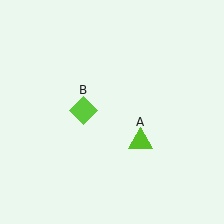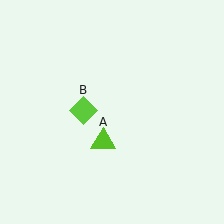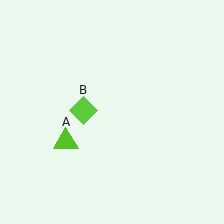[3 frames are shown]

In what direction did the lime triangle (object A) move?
The lime triangle (object A) moved left.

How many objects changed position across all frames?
1 object changed position: lime triangle (object A).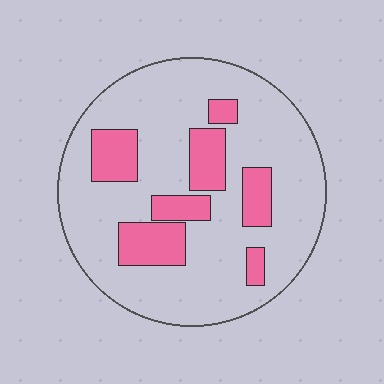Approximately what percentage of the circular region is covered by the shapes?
Approximately 20%.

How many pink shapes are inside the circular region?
7.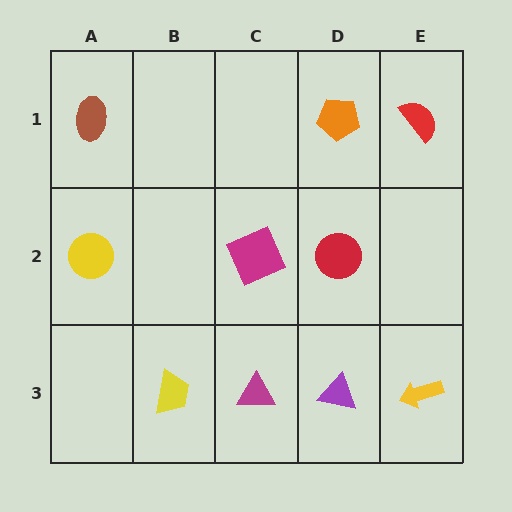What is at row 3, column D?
A purple triangle.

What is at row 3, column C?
A magenta triangle.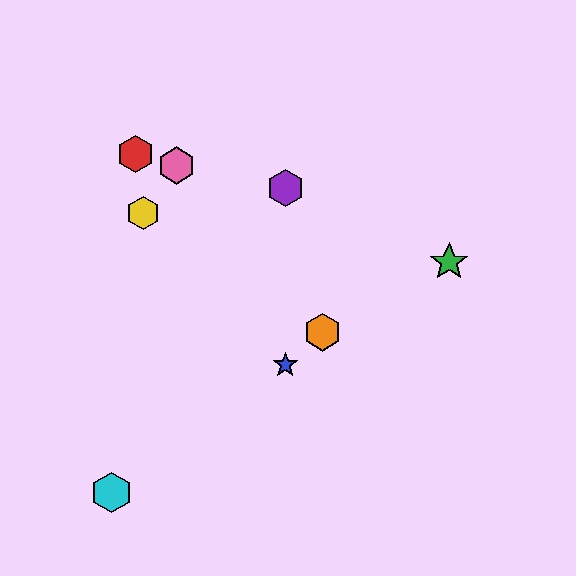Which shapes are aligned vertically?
The blue star, the purple hexagon are aligned vertically.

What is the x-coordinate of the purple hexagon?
The purple hexagon is at x≈285.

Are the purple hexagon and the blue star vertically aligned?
Yes, both are at x≈285.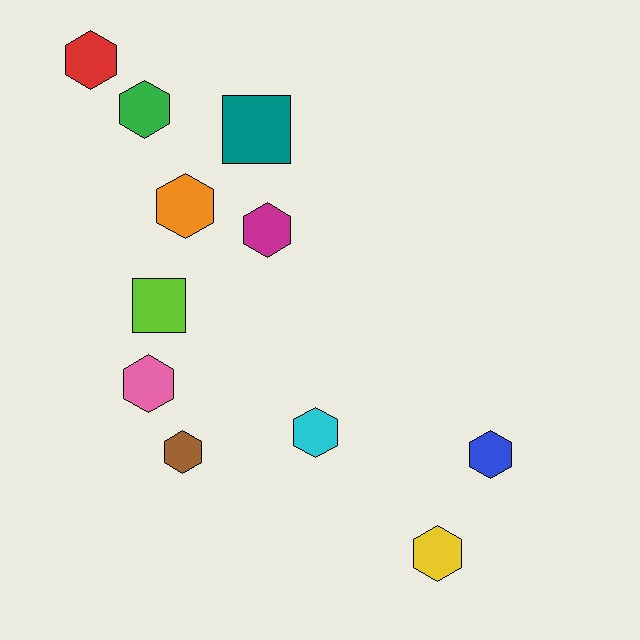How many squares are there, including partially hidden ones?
There are 2 squares.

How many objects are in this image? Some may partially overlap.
There are 11 objects.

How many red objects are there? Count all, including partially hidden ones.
There is 1 red object.